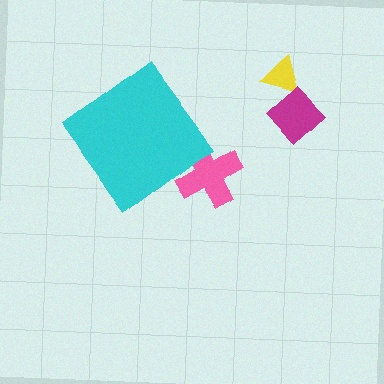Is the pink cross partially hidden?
Yes, the pink cross is partially hidden behind the cyan diamond.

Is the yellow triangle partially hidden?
No, the yellow triangle is fully visible.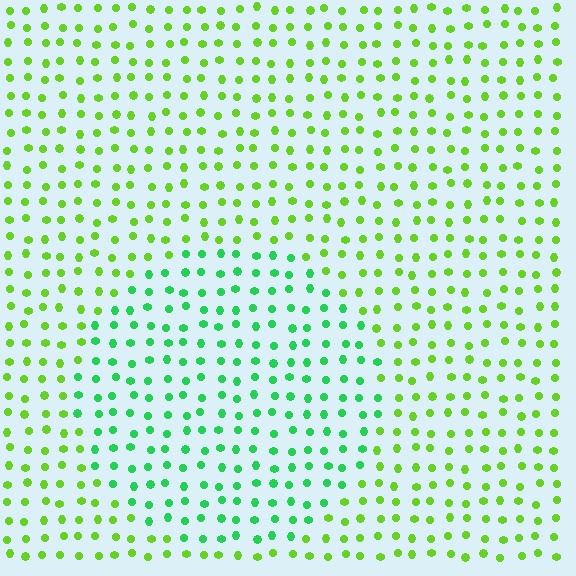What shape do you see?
I see a circle.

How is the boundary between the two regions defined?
The boundary is defined purely by a slight shift in hue (about 40 degrees). Spacing, size, and orientation are identical on both sides.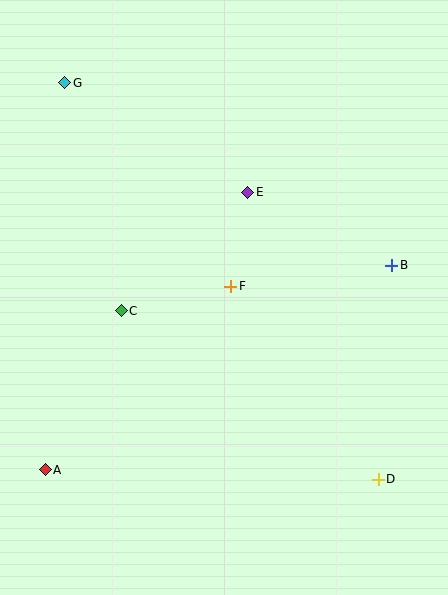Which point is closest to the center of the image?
Point F at (231, 286) is closest to the center.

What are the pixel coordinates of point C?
Point C is at (121, 311).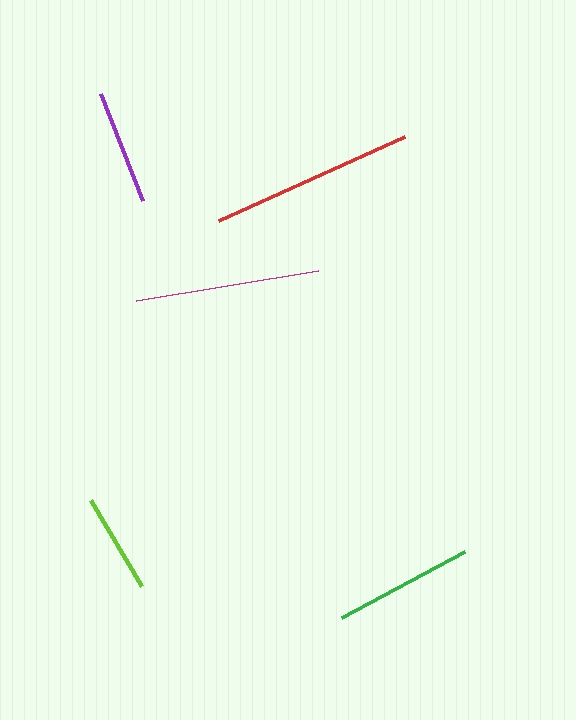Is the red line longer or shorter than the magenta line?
The red line is longer than the magenta line.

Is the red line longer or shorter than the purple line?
The red line is longer than the purple line.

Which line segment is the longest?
The red line is the longest at approximately 204 pixels.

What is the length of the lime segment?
The lime segment is approximately 99 pixels long.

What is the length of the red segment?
The red segment is approximately 204 pixels long.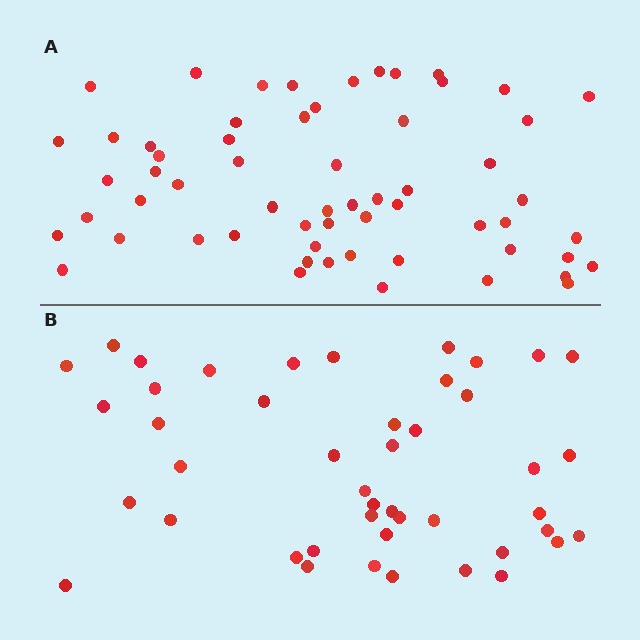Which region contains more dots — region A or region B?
Region A (the top region) has more dots.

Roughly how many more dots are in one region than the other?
Region A has approximately 15 more dots than region B.